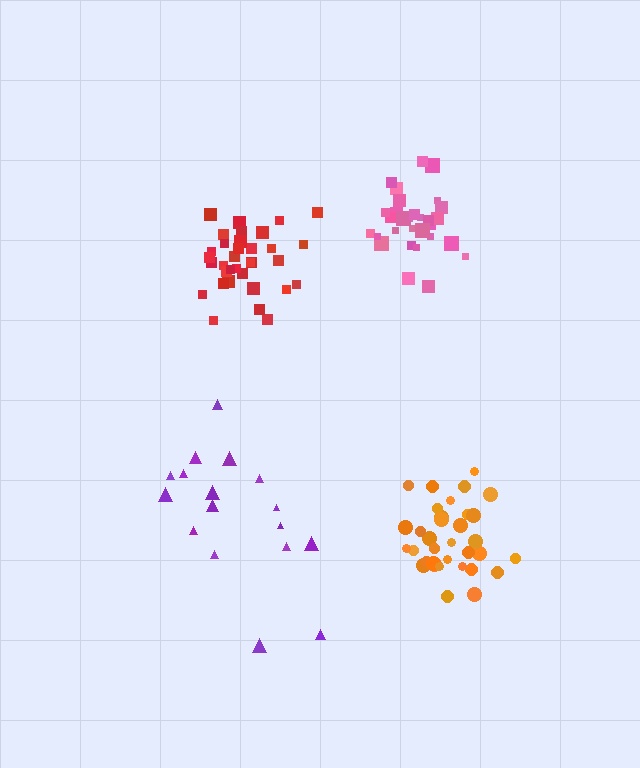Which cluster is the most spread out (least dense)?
Purple.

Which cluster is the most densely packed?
Red.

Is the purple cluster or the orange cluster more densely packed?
Orange.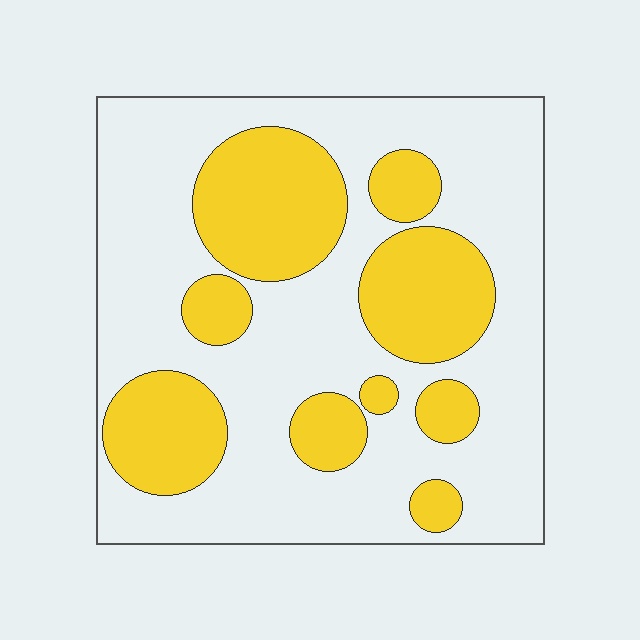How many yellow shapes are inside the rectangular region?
9.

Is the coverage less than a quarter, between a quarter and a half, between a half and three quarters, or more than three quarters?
Between a quarter and a half.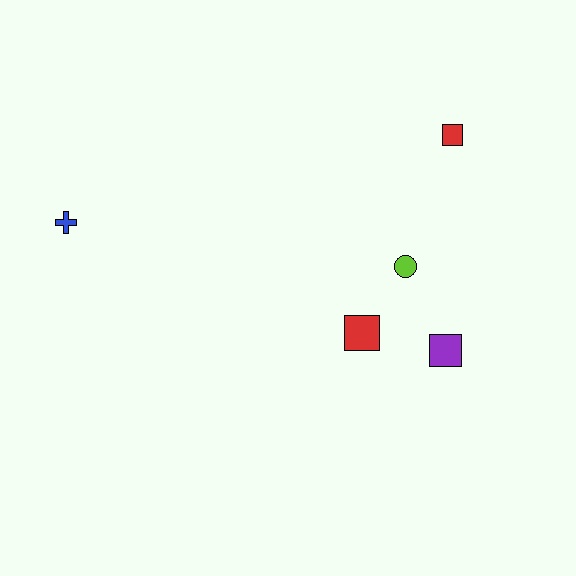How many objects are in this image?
There are 5 objects.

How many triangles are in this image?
There are no triangles.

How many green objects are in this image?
There are no green objects.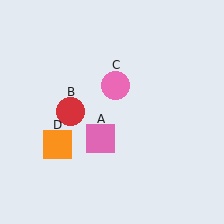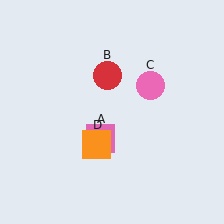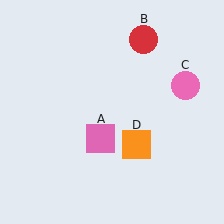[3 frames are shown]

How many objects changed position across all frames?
3 objects changed position: red circle (object B), pink circle (object C), orange square (object D).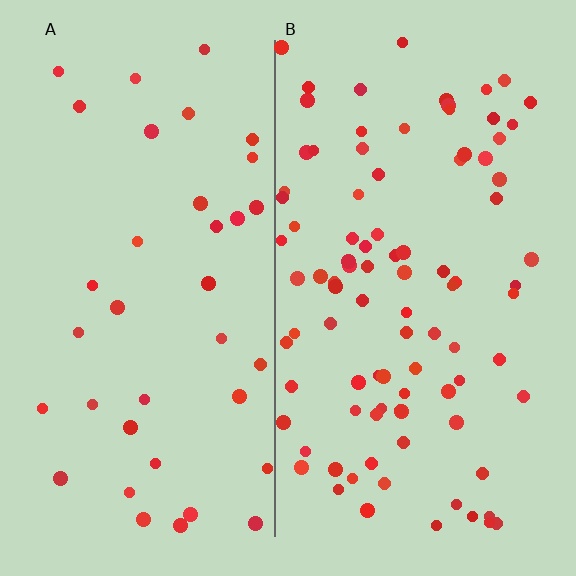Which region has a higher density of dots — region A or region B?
B (the right).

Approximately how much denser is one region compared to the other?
Approximately 2.5× — region B over region A.